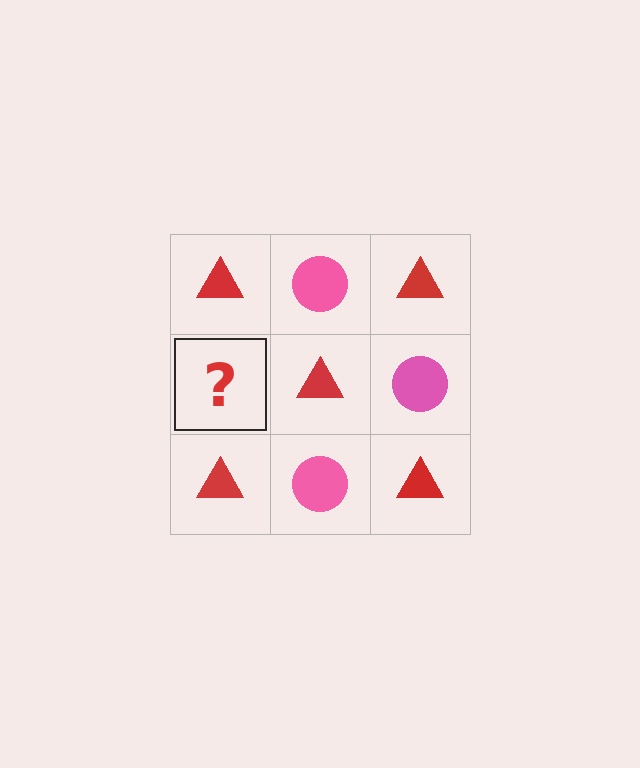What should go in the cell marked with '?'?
The missing cell should contain a pink circle.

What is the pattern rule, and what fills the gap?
The rule is that it alternates red triangle and pink circle in a checkerboard pattern. The gap should be filled with a pink circle.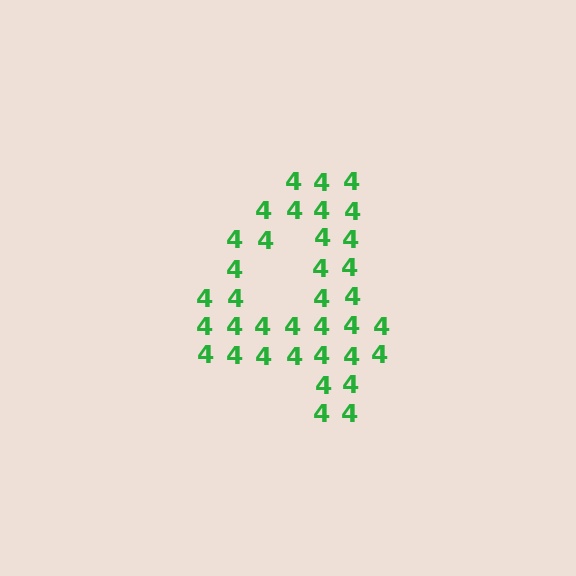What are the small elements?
The small elements are digit 4's.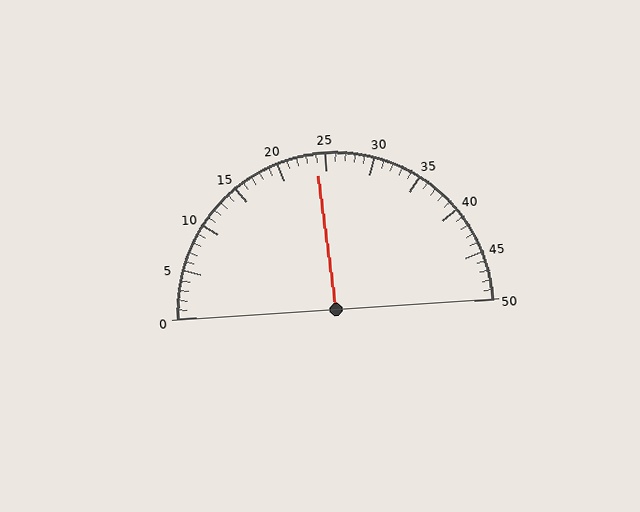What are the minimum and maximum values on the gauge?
The gauge ranges from 0 to 50.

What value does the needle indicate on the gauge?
The needle indicates approximately 24.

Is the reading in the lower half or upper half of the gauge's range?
The reading is in the lower half of the range (0 to 50).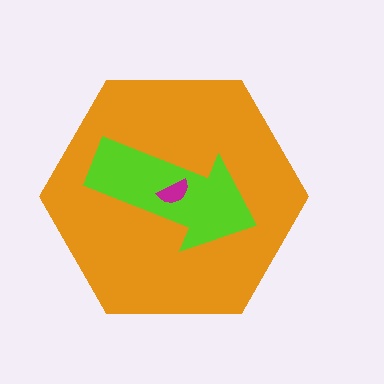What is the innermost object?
The magenta semicircle.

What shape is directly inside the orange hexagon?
The lime arrow.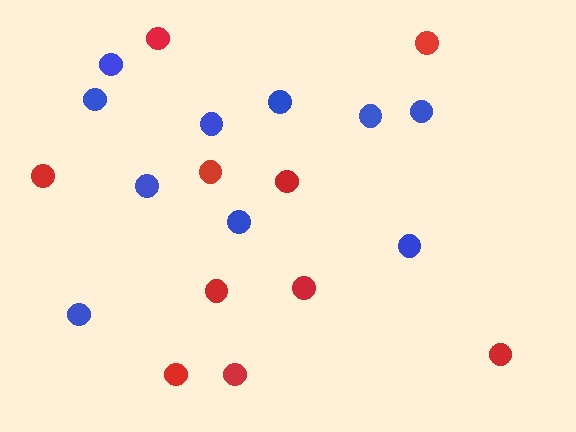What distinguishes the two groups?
There are 2 groups: one group of blue circles (10) and one group of red circles (10).